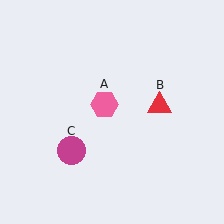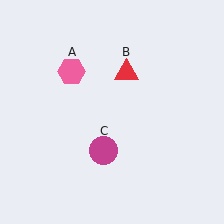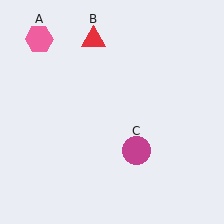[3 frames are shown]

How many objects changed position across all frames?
3 objects changed position: pink hexagon (object A), red triangle (object B), magenta circle (object C).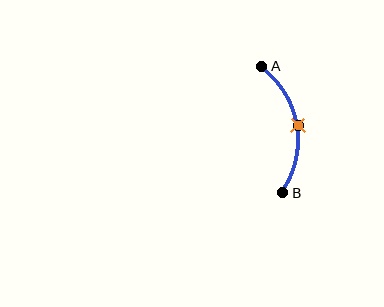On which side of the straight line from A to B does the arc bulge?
The arc bulges to the right of the straight line connecting A and B.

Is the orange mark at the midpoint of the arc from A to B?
Yes. The orange mark lies on the arc at equal arc-length from both A and B — it is the arc midpoint.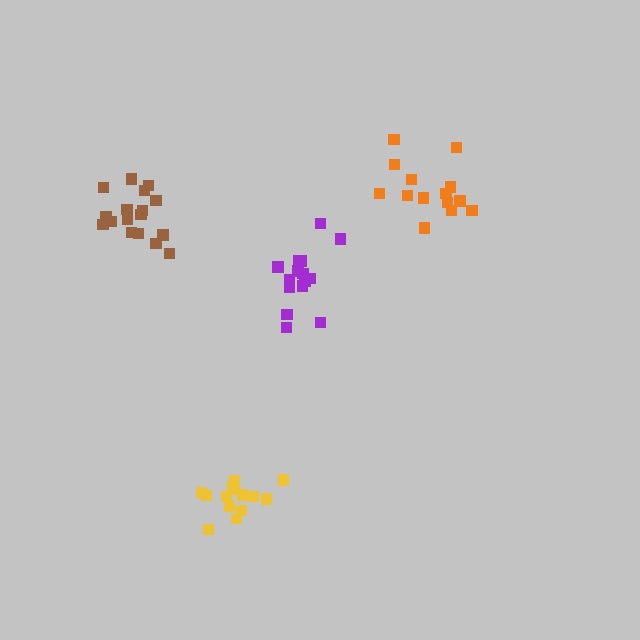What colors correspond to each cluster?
The clusters are colored: brown, orange, yellow, purple.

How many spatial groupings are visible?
There are 4 spatial groupings.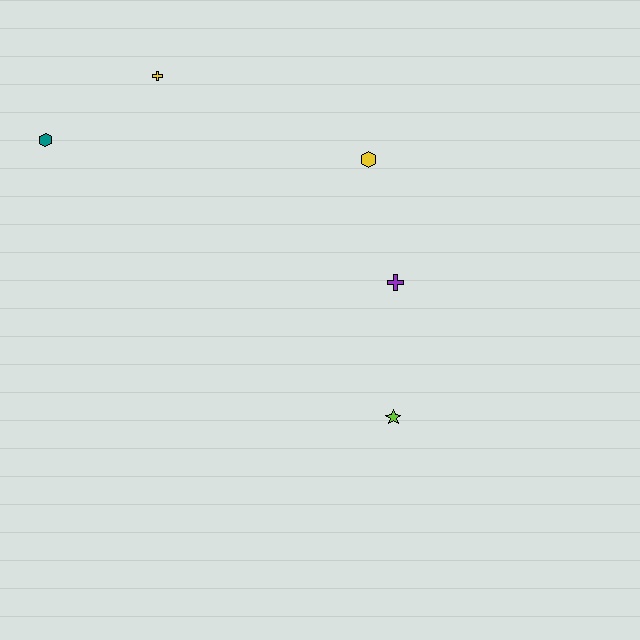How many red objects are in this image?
There are no red objects.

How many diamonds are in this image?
There are no diamonds.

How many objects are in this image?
There are 5 objects.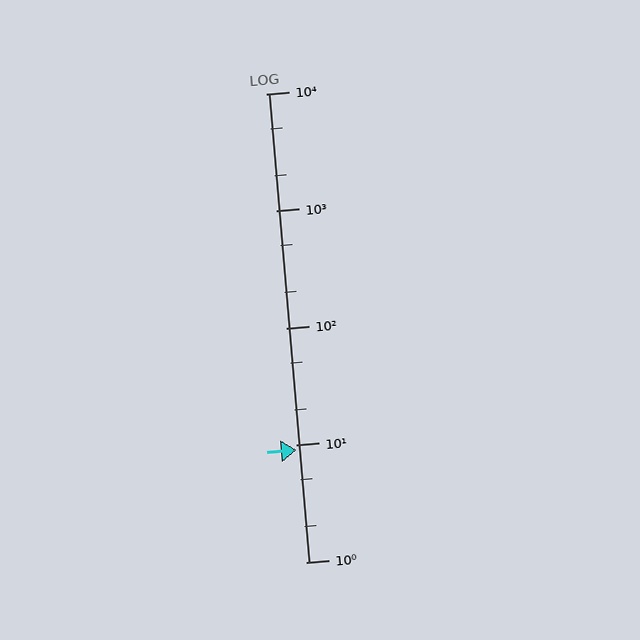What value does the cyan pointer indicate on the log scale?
The pointer indicates approximately 9.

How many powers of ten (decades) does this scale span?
The scale spans 4 decades, from 1 to 10000.